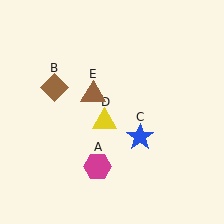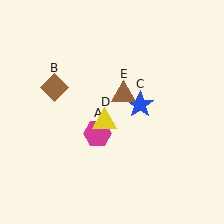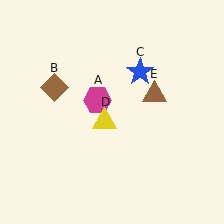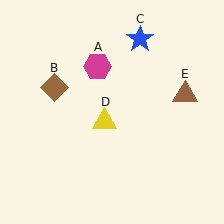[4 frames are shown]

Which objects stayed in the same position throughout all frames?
Brown diamond (object B) and yellow triangle (object D) remained stationary.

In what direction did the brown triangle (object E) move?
The brown triangle (object E) moved right.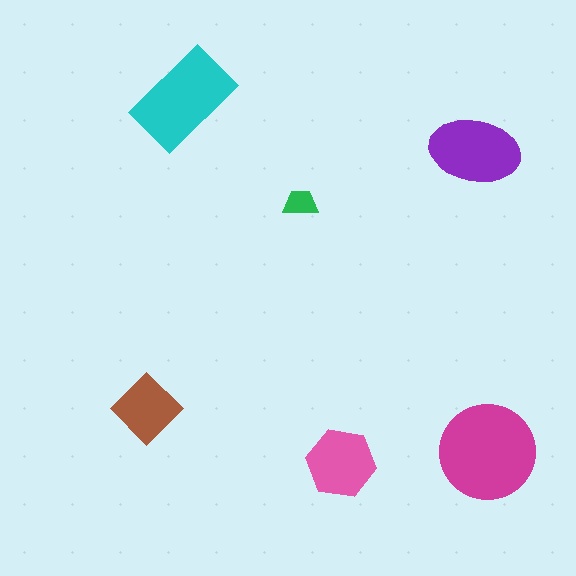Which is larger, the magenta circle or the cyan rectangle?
The magenta circle.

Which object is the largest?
The magenta circle.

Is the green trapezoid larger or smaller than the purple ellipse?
Smaller.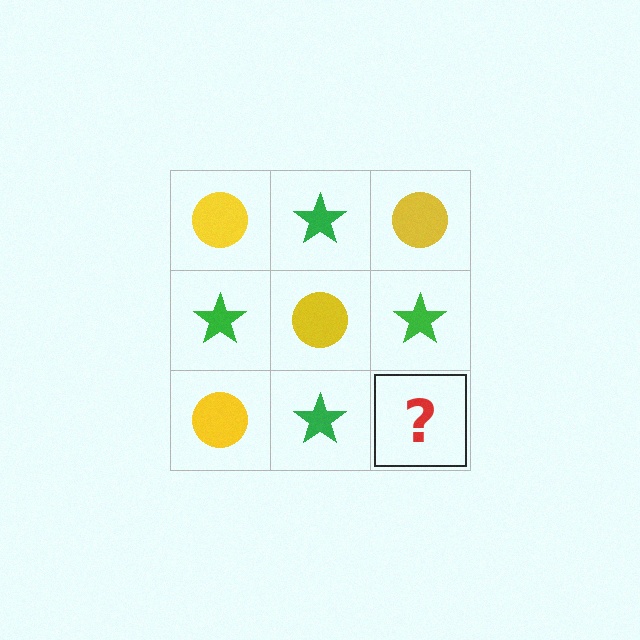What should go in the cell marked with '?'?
The missing cell should contain a yellow circle.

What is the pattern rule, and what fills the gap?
The rule is that it alternates yellow circle and green star in a checkerboard pattern. The gap should be filled with a yellow circle.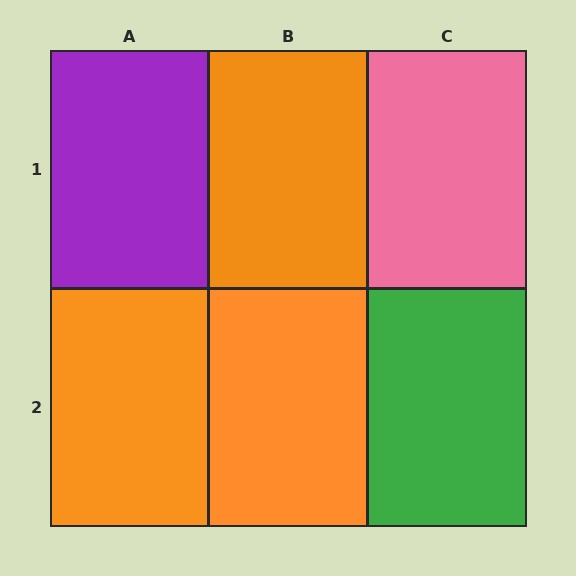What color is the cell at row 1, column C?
Pink.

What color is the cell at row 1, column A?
Purple.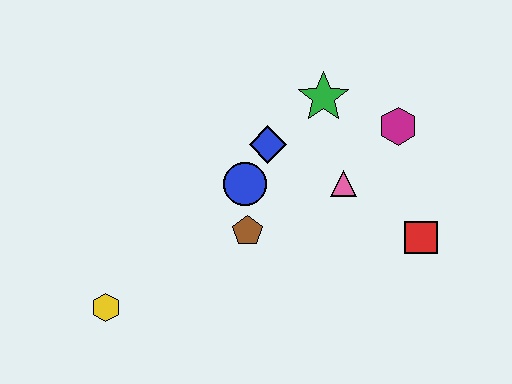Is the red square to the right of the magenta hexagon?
Yes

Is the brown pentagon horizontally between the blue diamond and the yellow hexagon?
Yes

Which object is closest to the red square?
The pink triangle is closest to the red square.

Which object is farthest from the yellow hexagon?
The magenta hexagon is farthest from the yellow hexagon.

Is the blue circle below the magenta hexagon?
Yes